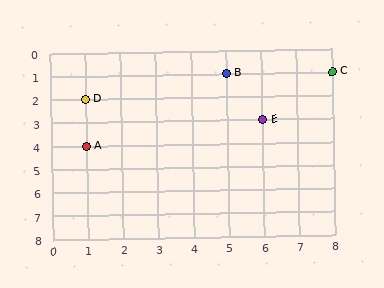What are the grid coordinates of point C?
Point C is at grid coordinates (8, 1).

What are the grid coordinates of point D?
Point D is at grid coordinates (1, 2).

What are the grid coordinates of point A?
Point A is at grid coordinates (1, 4).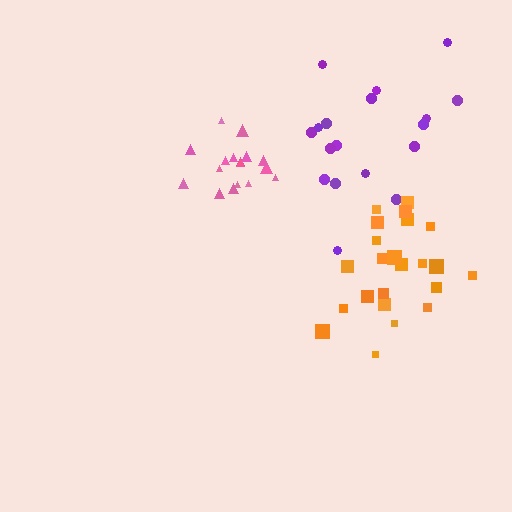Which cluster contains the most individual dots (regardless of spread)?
Orange (23).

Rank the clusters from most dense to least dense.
pink, orange, purple.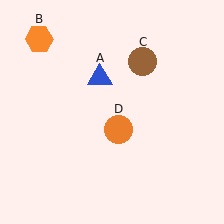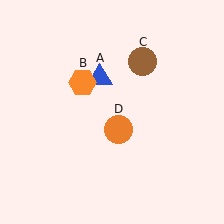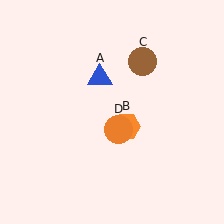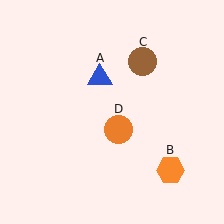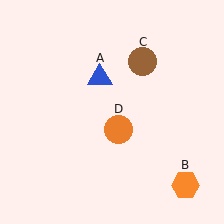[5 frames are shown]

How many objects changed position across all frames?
1 object changed position: orange hexagon (object B).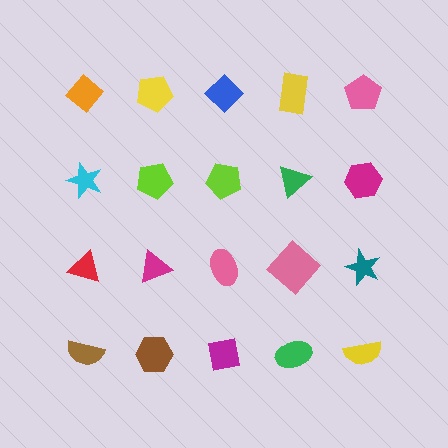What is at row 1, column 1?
An orange diamond.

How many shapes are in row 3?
5 shapes.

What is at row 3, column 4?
A pink diamond.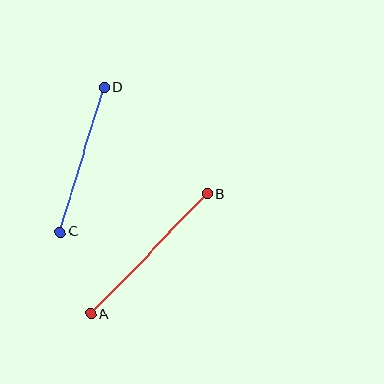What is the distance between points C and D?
The distance is approximately 151 pixels.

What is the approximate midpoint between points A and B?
The midpoint is at approximately (149, 254) pixels.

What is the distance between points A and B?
The distance is approximately 168 pixels.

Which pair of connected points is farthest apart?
Points A and B are farthest apart.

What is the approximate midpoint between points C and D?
The midpoint is at approximately (82, 160) pixels.